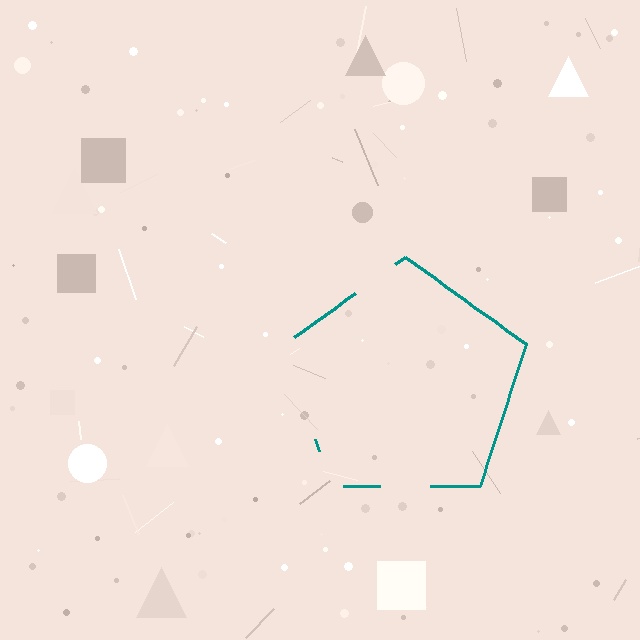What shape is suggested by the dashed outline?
The dashed outline suggests a pentagon.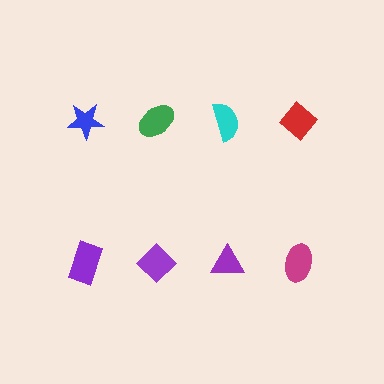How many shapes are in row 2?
4 shapes.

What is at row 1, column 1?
A blue star.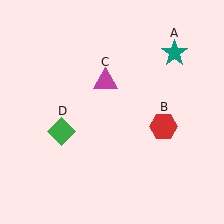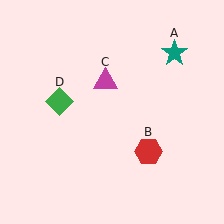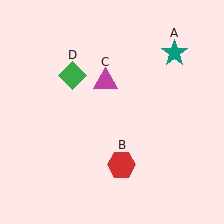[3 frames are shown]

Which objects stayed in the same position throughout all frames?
Teal star (object A) and magenta triangle (object C) remained stationary.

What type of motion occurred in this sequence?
The red hexagon (object B), green diamond (object D) rotated clockwise around the center of the scene.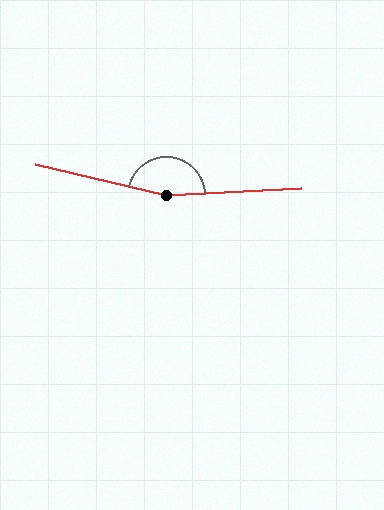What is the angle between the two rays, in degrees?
Approximately 164 degrees.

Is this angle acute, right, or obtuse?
It is obtuse.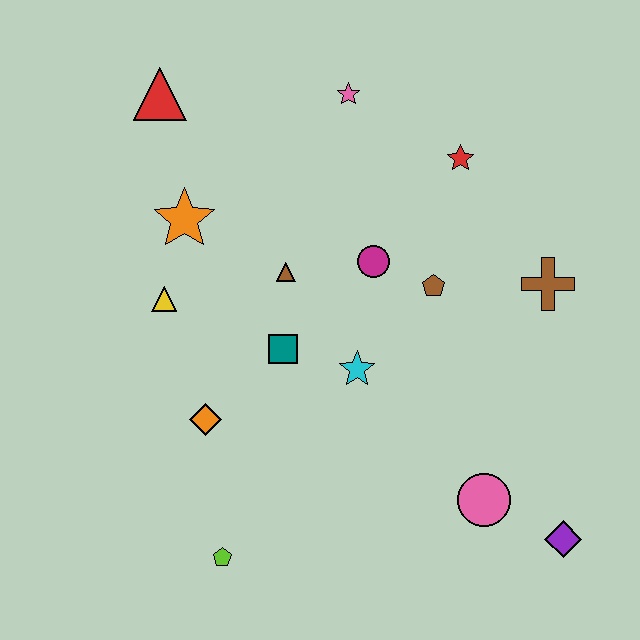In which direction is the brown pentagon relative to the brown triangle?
The brown pentagon is to the right of the brown triangle.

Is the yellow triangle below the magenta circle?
Yes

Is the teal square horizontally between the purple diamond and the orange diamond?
Yes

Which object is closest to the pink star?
The red star is closest to the pink star.